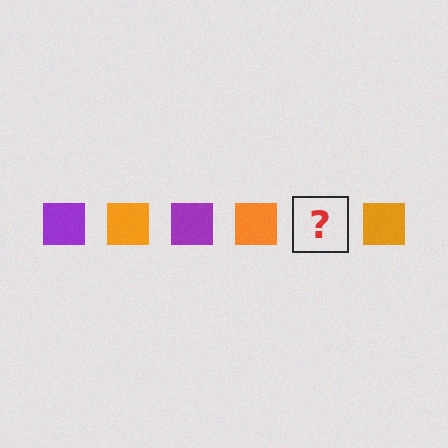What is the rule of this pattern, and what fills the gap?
The rule is that the pattern cycles through purple, orange squares. The gap should be filled with a purple square.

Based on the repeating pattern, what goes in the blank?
The blank should be a purple square.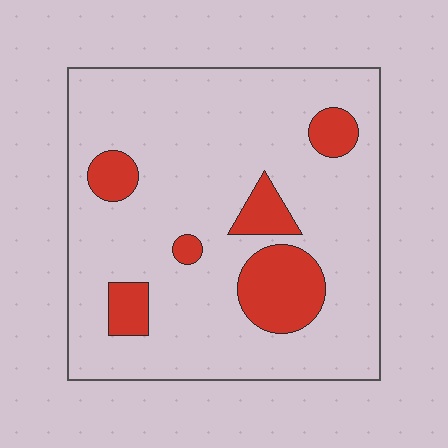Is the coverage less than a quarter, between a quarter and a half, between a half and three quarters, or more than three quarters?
Less than a quarter.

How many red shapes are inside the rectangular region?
6.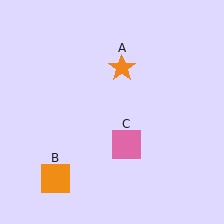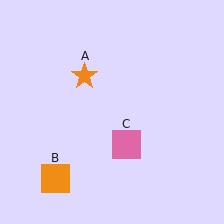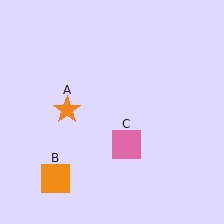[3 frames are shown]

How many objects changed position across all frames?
1 object changed position: orange star (object A).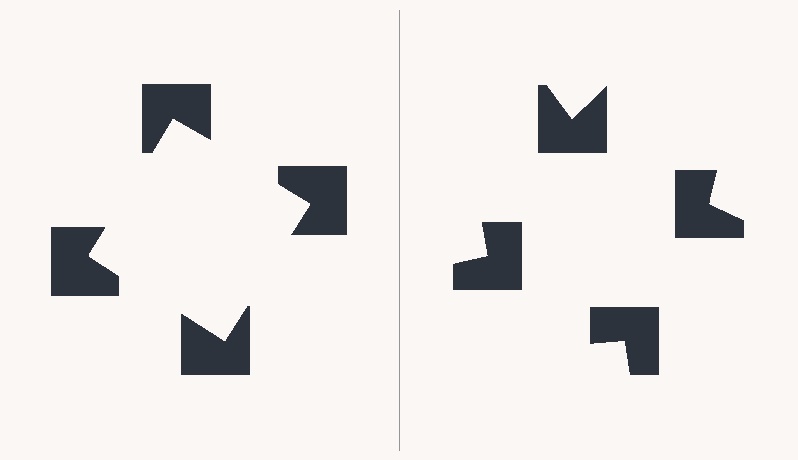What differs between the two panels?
The notched squares are positioned identically on both sides; only the wedge orientations differ. On the left they align to a square; on the right they are misaligned.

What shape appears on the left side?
An illusory square.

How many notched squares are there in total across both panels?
8 — 4 on each side.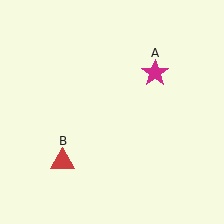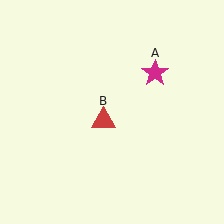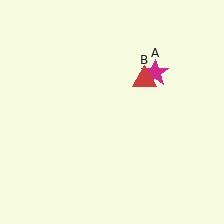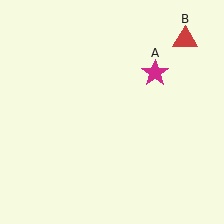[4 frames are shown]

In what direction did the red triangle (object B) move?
The red triangle (object B) moved up and to the right.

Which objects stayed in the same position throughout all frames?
Magenta star (object A) remained stationary.